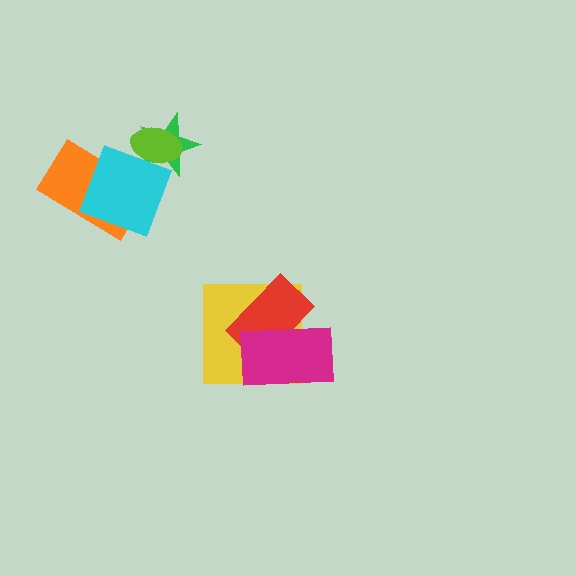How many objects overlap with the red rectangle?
2 objects overlap with the red rectangle.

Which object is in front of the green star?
The lime ellipse is in front of the green star.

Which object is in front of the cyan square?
The lime ellipse is in front of the cyan square.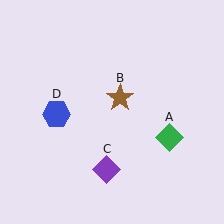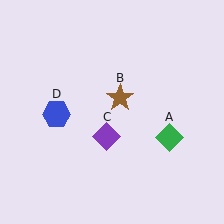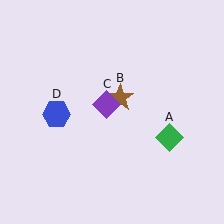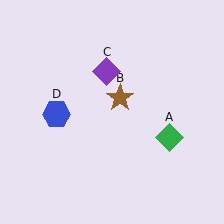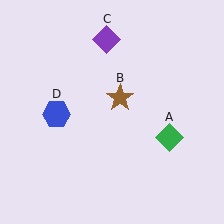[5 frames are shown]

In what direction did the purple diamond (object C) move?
The purple diamond (object C) moved up.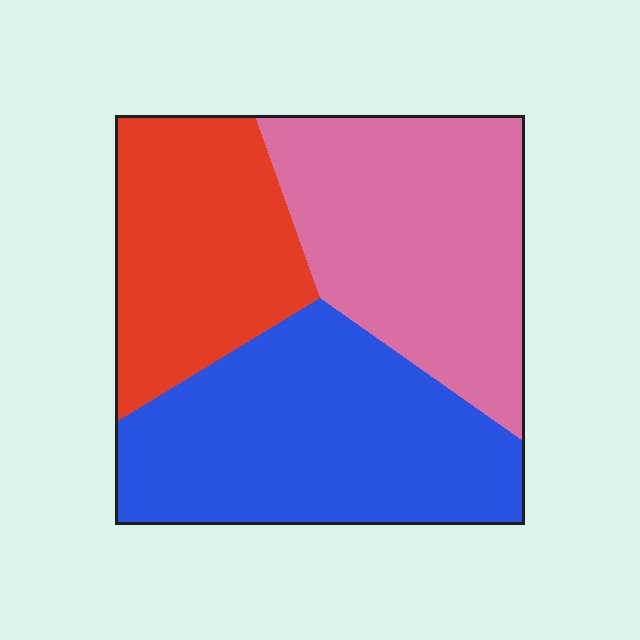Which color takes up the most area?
Blue, at roughly 40%.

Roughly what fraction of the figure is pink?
Pink takes up between a quarter and a half of the figure.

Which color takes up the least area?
Red, at roughly 25%.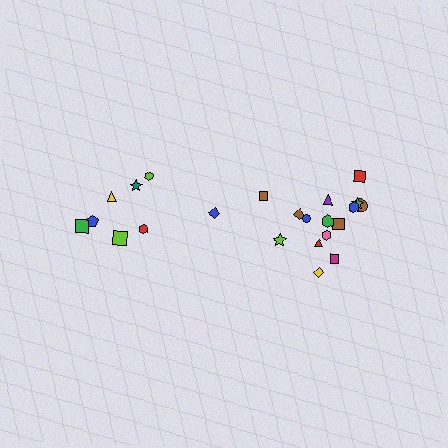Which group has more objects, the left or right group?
The right group.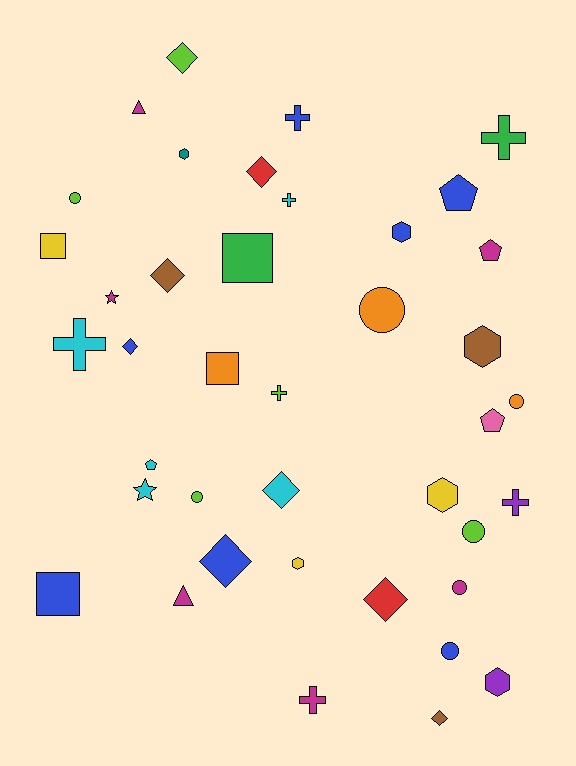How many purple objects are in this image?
There are 2 purple objects.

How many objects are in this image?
There are 40 objects.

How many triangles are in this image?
There are 2 triangles.